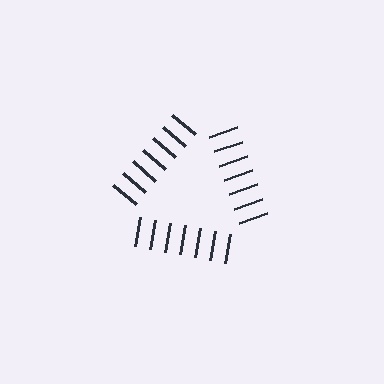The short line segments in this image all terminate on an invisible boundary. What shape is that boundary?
An illusory triangle — the line segments terminate on its edges but no continuous stroke is drawn.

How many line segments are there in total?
21 — 7 along each of the 3 edges.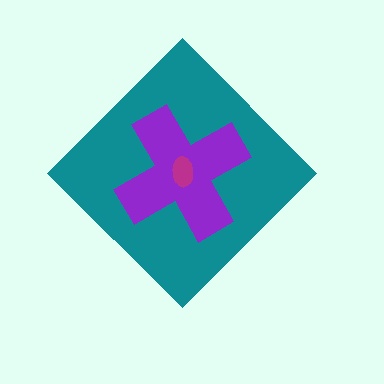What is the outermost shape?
The teal diamond.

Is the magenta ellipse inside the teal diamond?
Yes.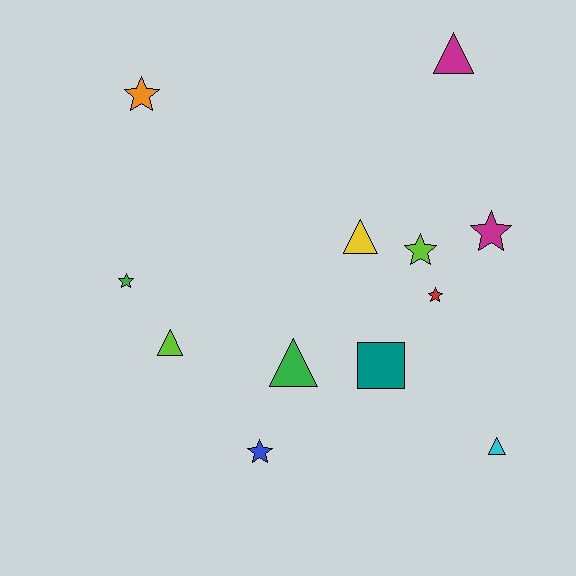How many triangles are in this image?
There are 5 triangles.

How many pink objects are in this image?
There are no pink objects.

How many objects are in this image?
There are 12 objects.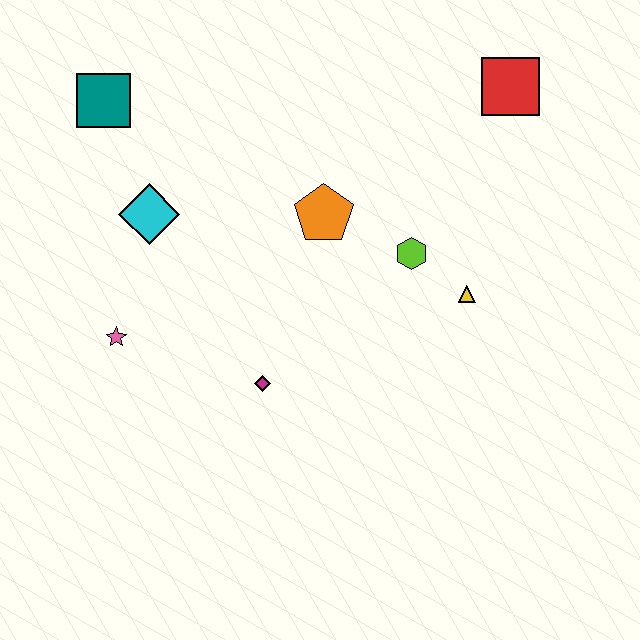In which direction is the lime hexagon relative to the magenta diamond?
The lime hexagon is to the right of the magenta diamond.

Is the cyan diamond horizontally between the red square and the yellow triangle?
No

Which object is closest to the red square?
The lime hexagon is closest to the red square.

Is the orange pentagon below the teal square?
Yes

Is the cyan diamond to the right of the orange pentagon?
No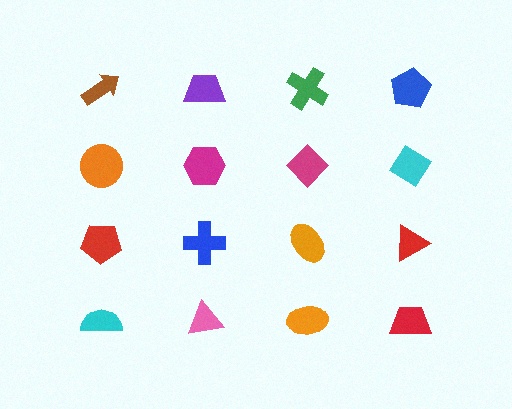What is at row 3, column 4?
A red triangle.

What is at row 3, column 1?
A red pentagon.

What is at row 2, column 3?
A magenta diamond.